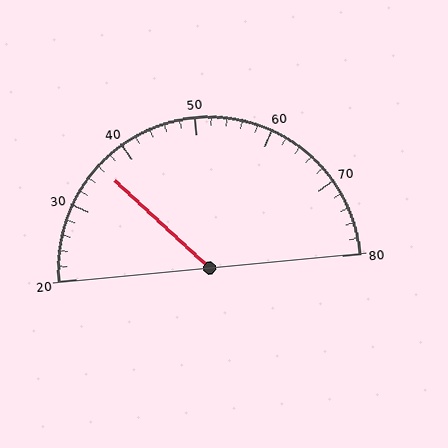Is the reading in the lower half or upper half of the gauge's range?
The reading is in the lower half of the range (20 to 80).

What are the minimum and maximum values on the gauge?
The gauge ranges from 20 to 80.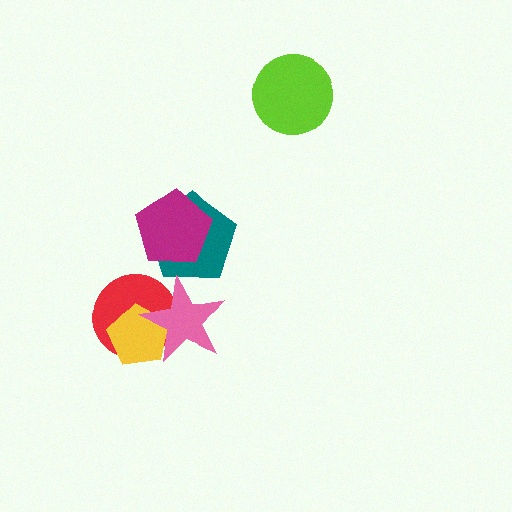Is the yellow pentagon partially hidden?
Yes, it is partially covered by another shape.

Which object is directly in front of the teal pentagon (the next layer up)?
The pink star is directly in front of the teal pentagon.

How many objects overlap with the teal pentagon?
2 objects overlap with the teal pentagon.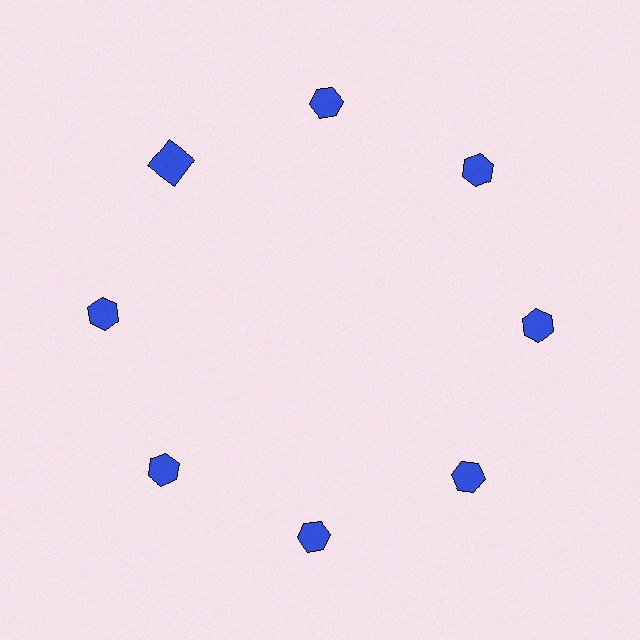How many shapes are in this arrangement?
There are 8 shapes arranged in a ring pattern.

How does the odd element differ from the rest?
It has a different shape: square instead of hexagon.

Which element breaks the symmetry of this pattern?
The blue square at roughly the 10 o'clock position breaks the symmetry. All other shapes are blue hexagons.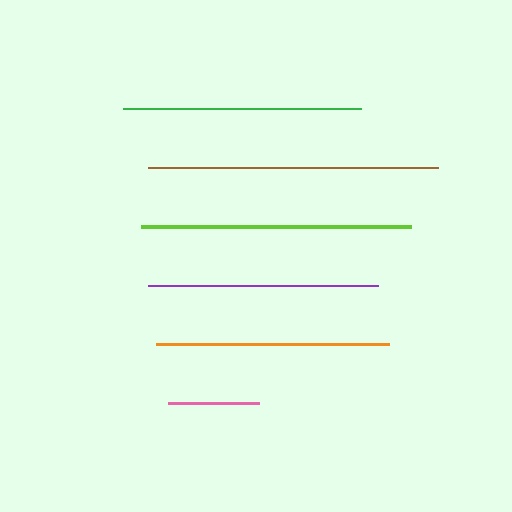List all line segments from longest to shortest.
From longest to shortest: brown, lime, green, orange, purple, pink.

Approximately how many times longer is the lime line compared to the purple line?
The lime line is approximately 1.2 times the length of the purple line.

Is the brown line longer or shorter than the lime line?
The brown line is longer than the lime line.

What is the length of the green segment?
The green segment is approximately 238 pixels long.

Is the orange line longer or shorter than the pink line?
The orange line is longer than the pink line.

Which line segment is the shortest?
The pink line is the shortest at approximately 91 pixels.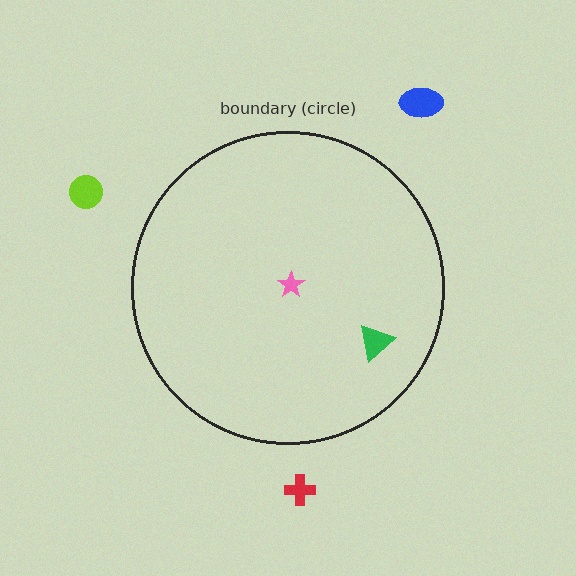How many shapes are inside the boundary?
2 inside, 3 outside.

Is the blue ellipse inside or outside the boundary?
Outside.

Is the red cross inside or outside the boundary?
Outside.